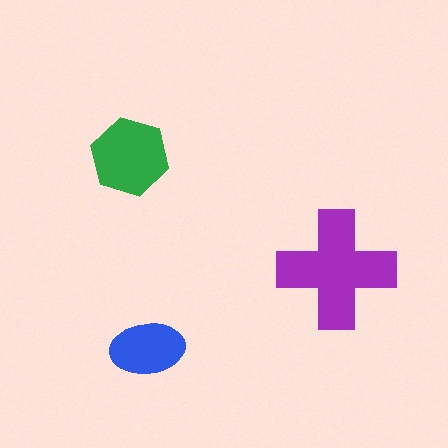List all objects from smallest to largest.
The blue ellipse, the green hexagon, the purple cross.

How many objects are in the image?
There are 3 objects in the image.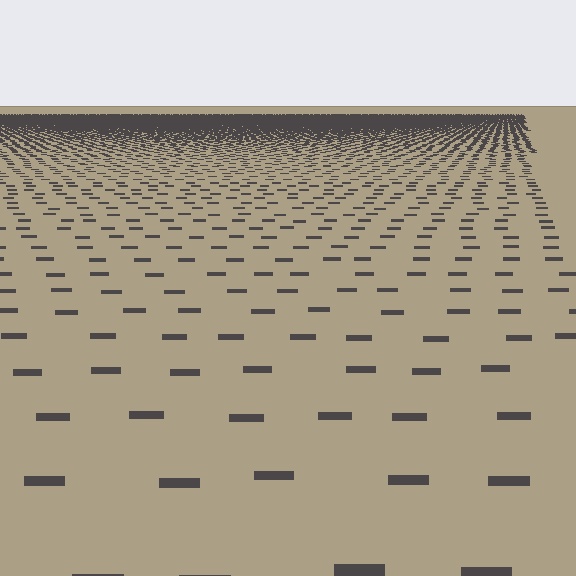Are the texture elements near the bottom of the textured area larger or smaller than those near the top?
Larger. Near the bottom, elements are closer to the viewer and appear at a bigger on-screen size.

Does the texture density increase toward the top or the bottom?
Density increases toward the top.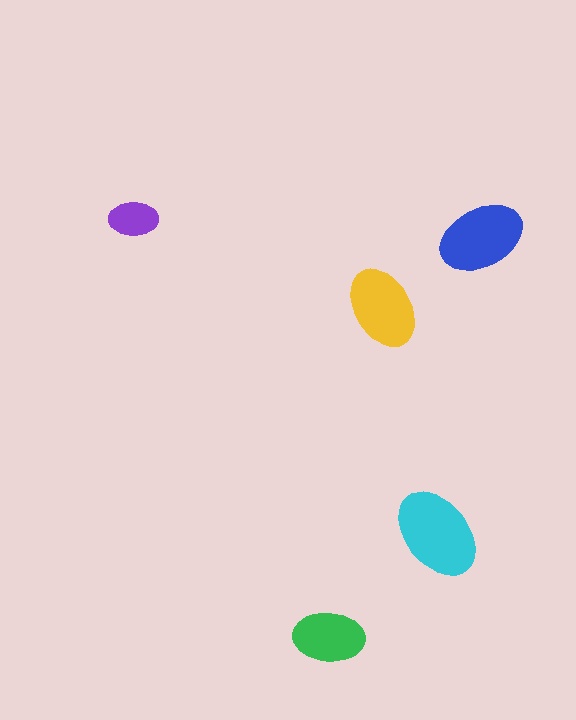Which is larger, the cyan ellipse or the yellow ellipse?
The cyan one.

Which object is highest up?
The purple ellipse is topmost.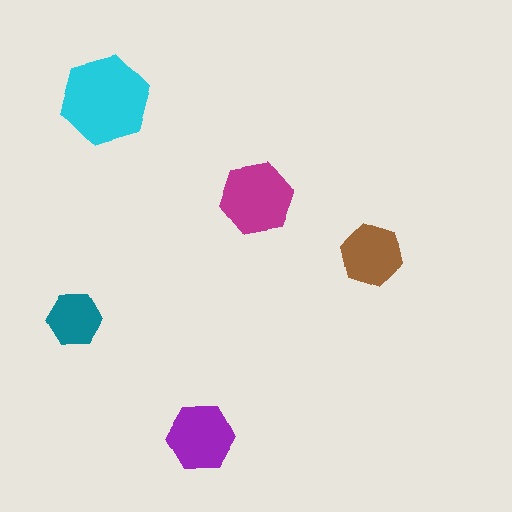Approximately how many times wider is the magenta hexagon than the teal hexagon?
About 1.5 times wider.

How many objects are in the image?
There are 5 objects in the image.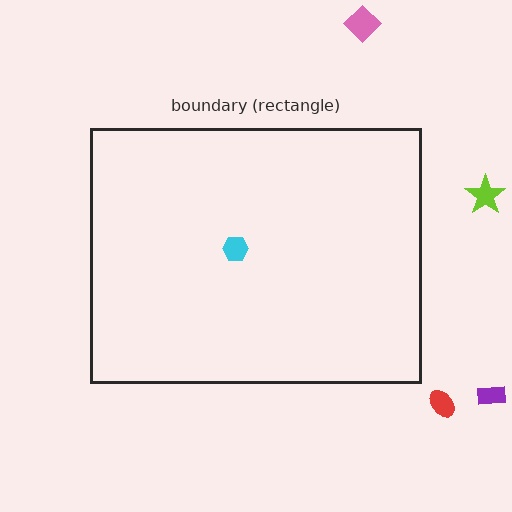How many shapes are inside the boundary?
1 inside, 4 outside.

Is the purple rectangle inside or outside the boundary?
Outside.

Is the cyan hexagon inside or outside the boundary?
Inside.